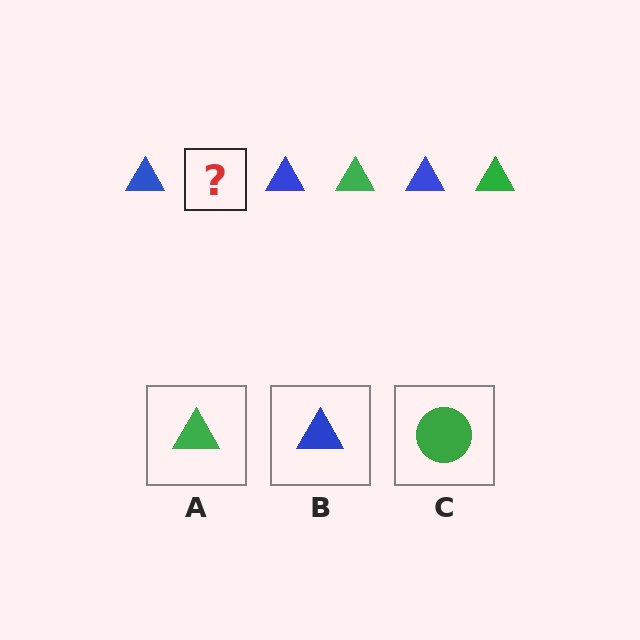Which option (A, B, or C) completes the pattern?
A.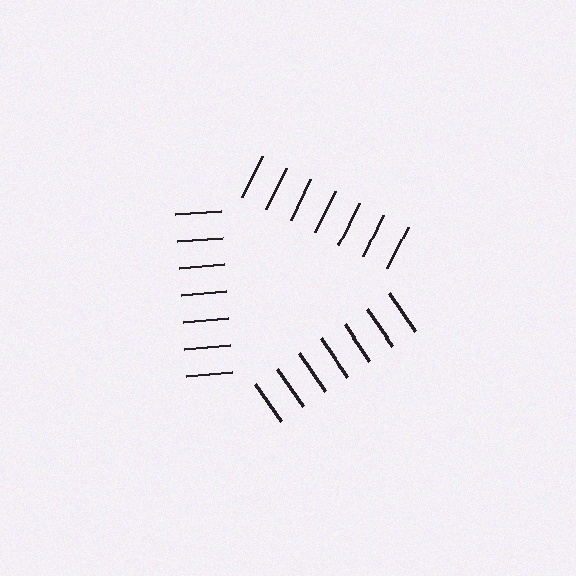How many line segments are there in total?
21 — 7 along each of the 3 edges.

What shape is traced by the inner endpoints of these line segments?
An illusory triangle — the line segments terminate on its edges but no continuous stroke is drawn.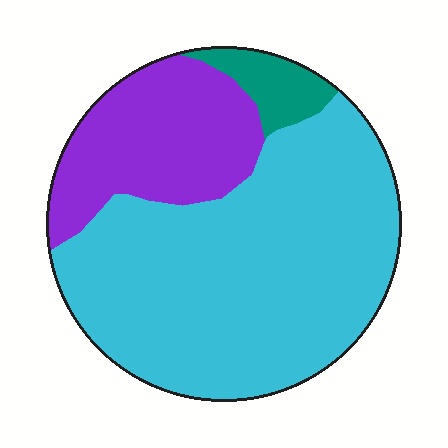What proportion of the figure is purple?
Purple takes up between a quarter and a half of the figure.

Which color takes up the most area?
Cyan, at roughly 70%.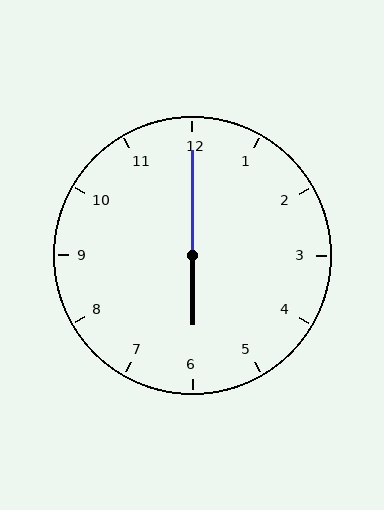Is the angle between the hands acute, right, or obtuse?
It is obtuse.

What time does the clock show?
6:00.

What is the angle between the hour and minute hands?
Approximately 180 degrees.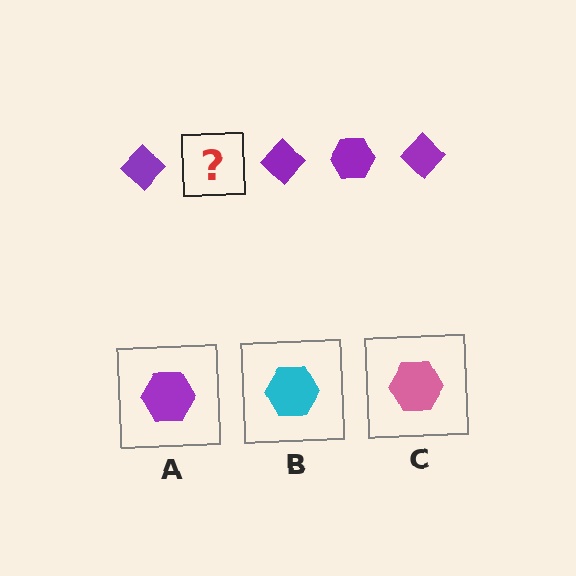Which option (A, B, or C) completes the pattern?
A.